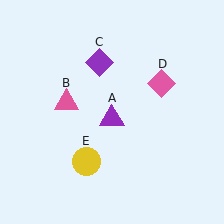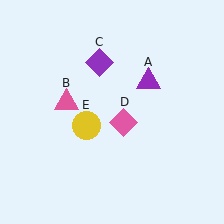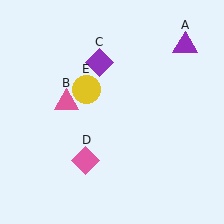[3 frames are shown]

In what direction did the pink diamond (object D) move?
The pink diamond (object D) moved down and to the left.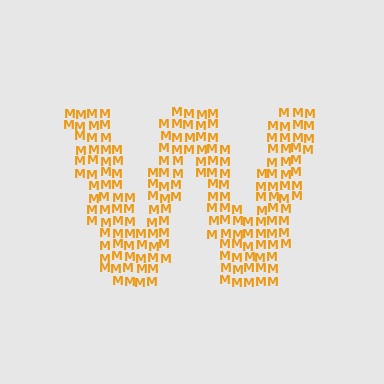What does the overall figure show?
The overall figure shows the letter W.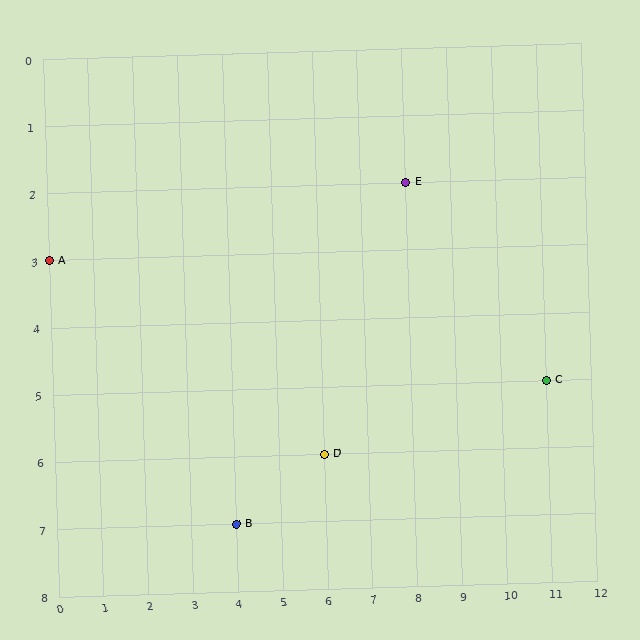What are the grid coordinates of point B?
Point B is at grid coordinates (4, 7).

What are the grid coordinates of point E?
Point E is at grid coordinates (8, 2).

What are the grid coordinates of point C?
Point C is at grid coordinates (11, 5).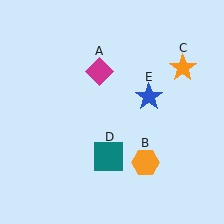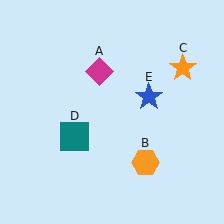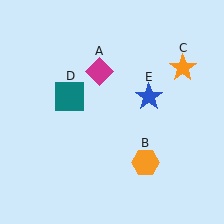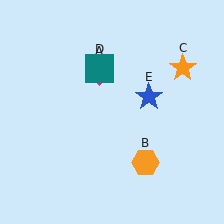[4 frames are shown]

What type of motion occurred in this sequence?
The teal square (object D) rotated clockwise around the center of the scene.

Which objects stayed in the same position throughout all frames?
Magenta diamond (object A) and orange hexagon (object B) and orange star (object C) and blue star (object E) remained stationary.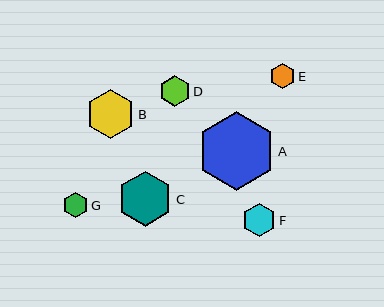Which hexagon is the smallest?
Hexagon E is the smallest with a size of approximately 25 pixels.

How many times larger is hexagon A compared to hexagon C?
Hexagon A is approximately 1.4 times the size of hexagon C.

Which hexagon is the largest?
Hexagon A is the largest with a size of approximately 79 pixels.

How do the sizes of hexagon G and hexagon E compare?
Hexagon G and hexagon E are approximately the same size.